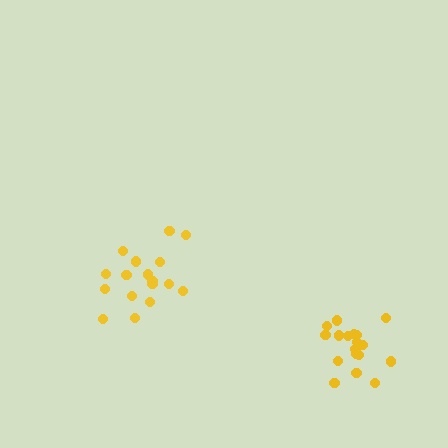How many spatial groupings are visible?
There are 2 spatial groupings.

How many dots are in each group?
Group 1: 17 dots, Group 2: 18 dots (35 total).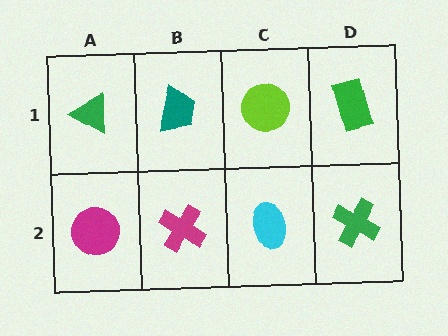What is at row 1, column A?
A green triangle.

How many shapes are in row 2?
4 shapes.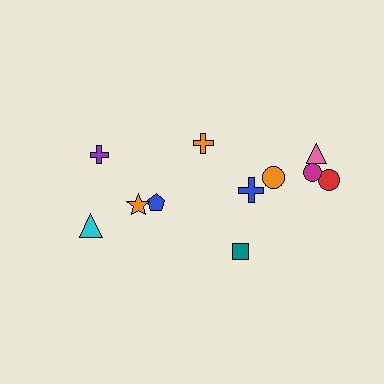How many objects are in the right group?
There are 7 objects.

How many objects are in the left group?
There are 4 objects.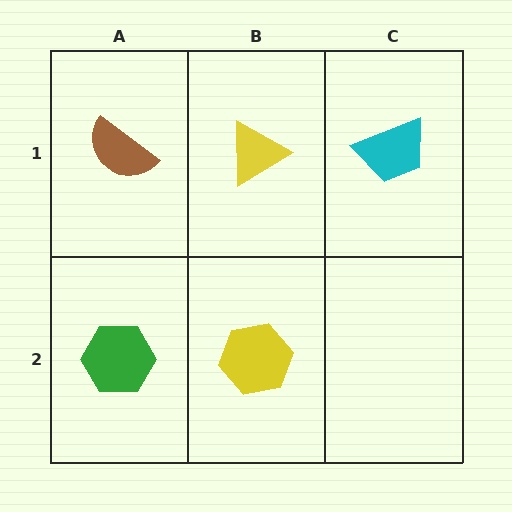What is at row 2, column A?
A green hexagon.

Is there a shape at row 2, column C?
No, that cell is empty.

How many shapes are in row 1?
3 shapes.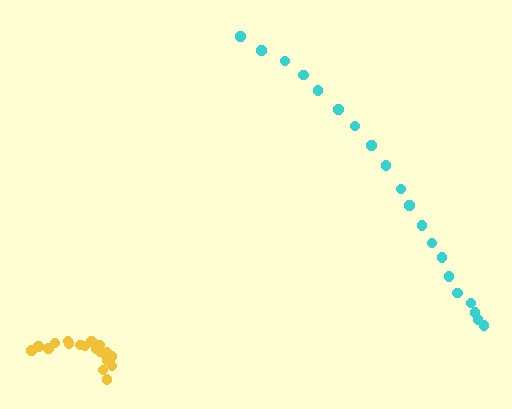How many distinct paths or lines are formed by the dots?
There are 2 distinct paths.